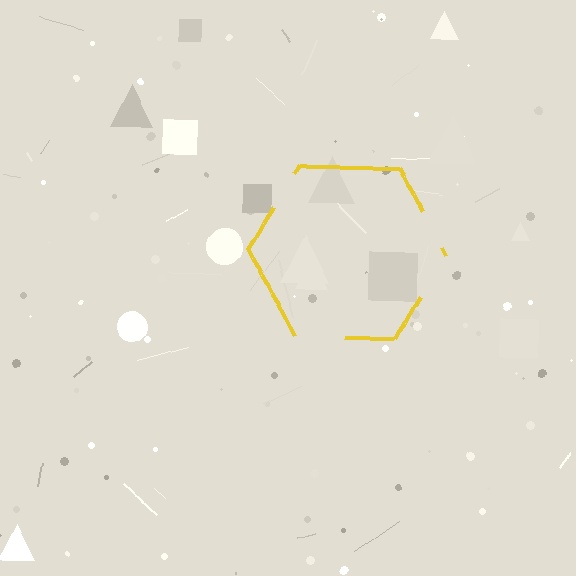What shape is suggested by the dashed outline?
The dashed outline suggests a hexagon.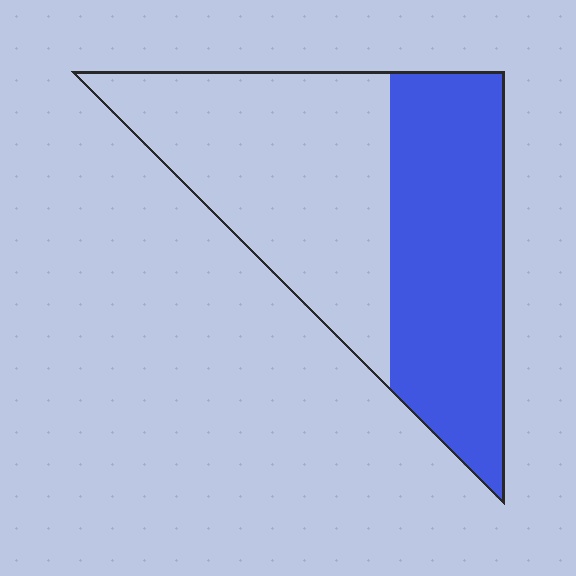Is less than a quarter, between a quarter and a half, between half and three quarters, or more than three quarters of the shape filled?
Between a quarter and a half.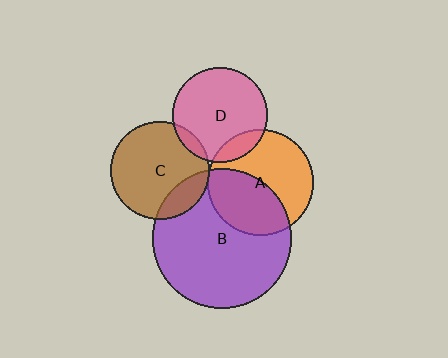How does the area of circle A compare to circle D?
Approximately 1.2 times.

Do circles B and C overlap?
Yes.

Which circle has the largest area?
Circle B (purple).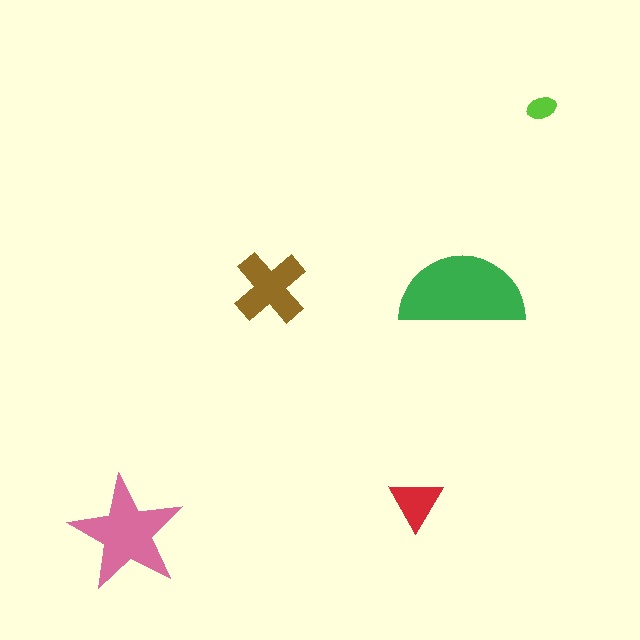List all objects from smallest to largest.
The lime ellipse, the red triangle, the brown cross, the pink star, the green semicircle.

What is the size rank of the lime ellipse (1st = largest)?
5th.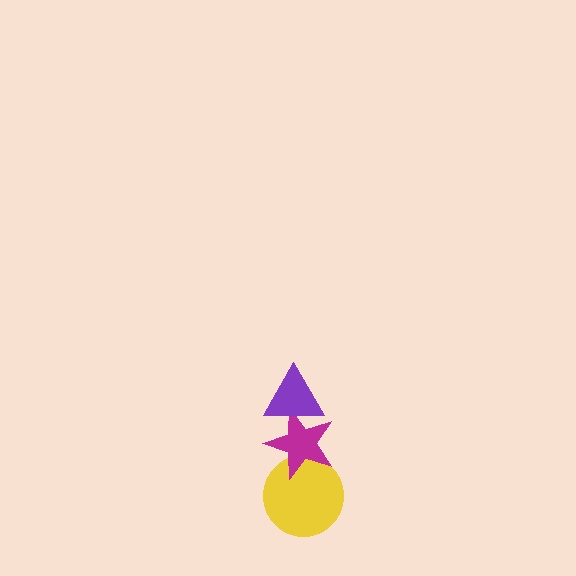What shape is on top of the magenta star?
The purple triangle is on top of the magenta star.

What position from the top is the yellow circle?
The yellow circle is 3rd from the top.